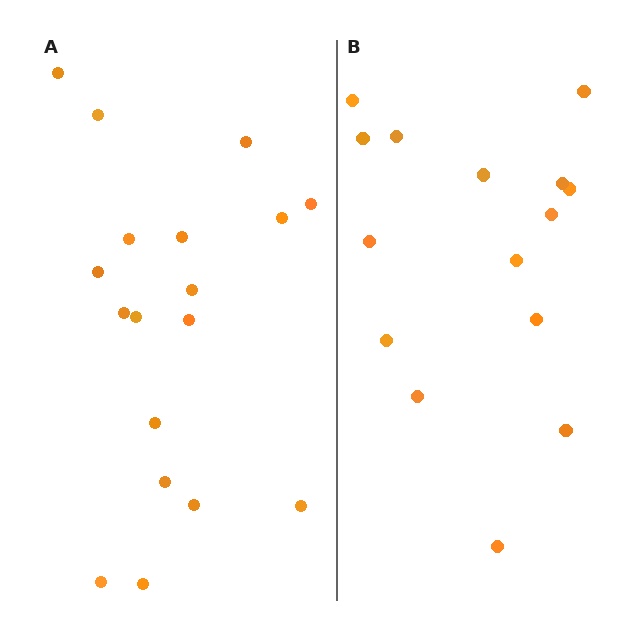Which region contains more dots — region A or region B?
Region A (the left region) has more dots.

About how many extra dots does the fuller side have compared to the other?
Region A has just a few more — roughly 2 or 3 more dots than region B.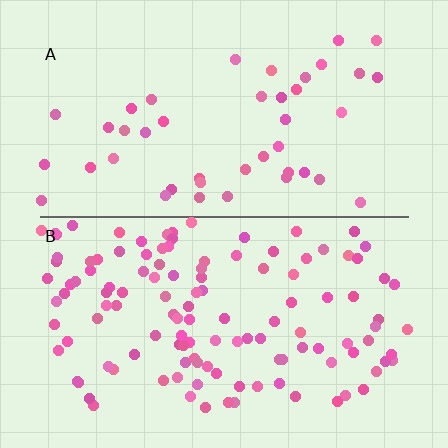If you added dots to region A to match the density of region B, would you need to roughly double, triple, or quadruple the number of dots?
Approximately triple.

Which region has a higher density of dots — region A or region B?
B (the bottom).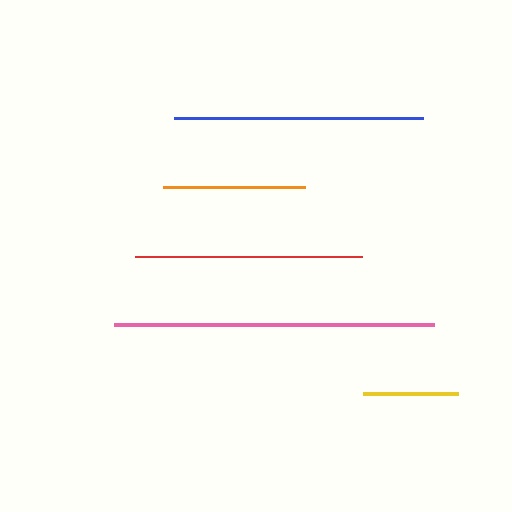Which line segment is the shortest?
The yellow line is the shortest at approximately 95 pixels.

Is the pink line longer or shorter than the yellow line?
The pink line is longer than the yellow line.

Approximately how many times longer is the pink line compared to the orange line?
The pink line is approximately 2.3 times the length of the orange line.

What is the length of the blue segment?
The blue segment is approximately 249 pixels long.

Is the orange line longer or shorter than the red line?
The red line is longer than the orange line.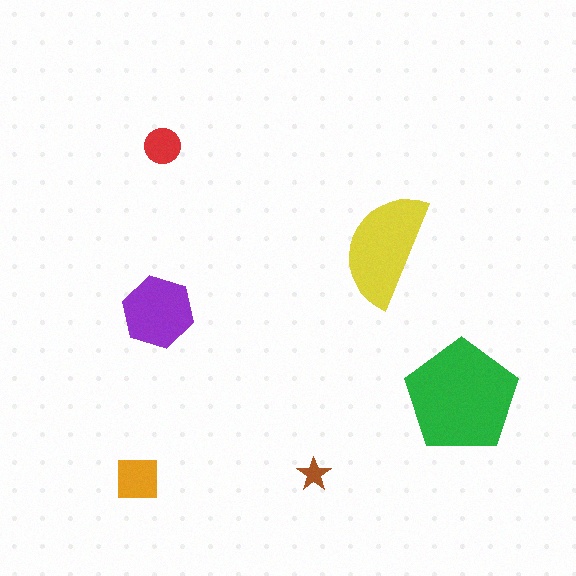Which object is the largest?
The green pentagon.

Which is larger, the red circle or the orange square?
The orange square.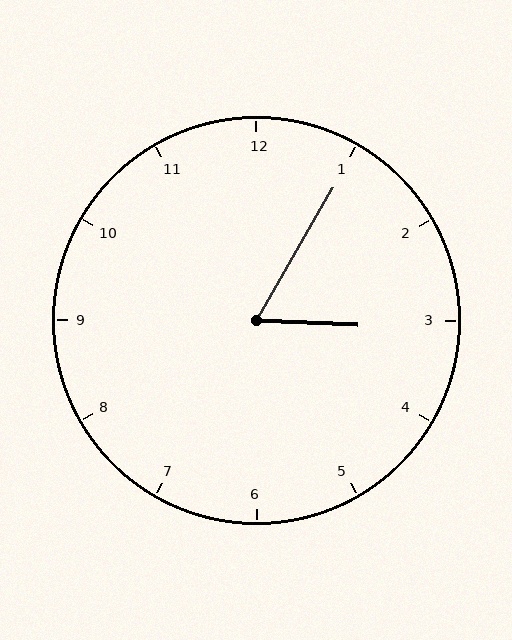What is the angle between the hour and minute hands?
Approximately 62 degrees.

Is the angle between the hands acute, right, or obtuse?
It is acute.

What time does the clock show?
3:05.